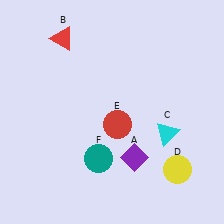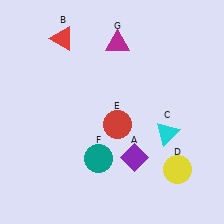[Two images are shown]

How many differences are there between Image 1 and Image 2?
There is 1 difference between the two images.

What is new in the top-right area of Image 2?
A magenta triangle (G) was added in the top-right area of Image 2.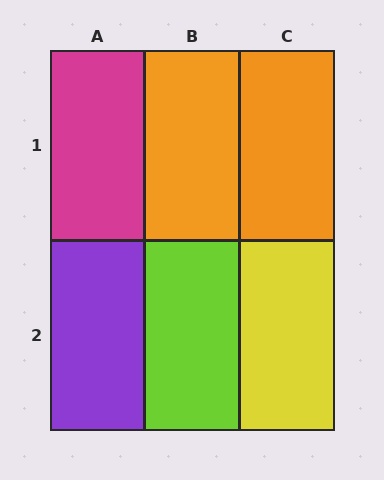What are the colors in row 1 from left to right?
Magenta, orange, orange.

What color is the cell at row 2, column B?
Lime.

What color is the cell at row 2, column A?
Purple.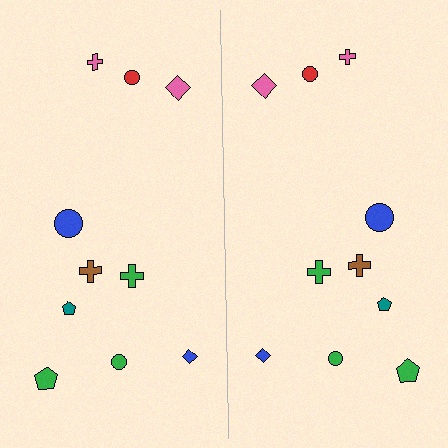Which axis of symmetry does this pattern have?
The pattern has a vertical axis of symmetry running through the center of the image.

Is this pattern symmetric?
Yes, this pattern has bilateral (reflection) symmetry.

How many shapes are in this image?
There are 20 shapes in this image.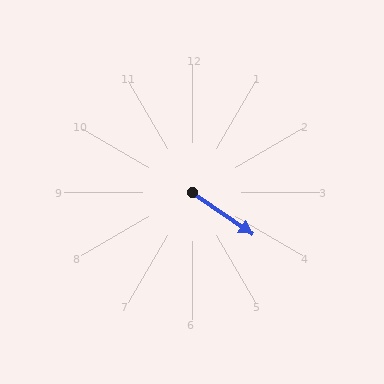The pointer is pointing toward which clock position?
Roughly 4 o'clock.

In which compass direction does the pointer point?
Southeast.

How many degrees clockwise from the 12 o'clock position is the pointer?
Approximately 125 degrees.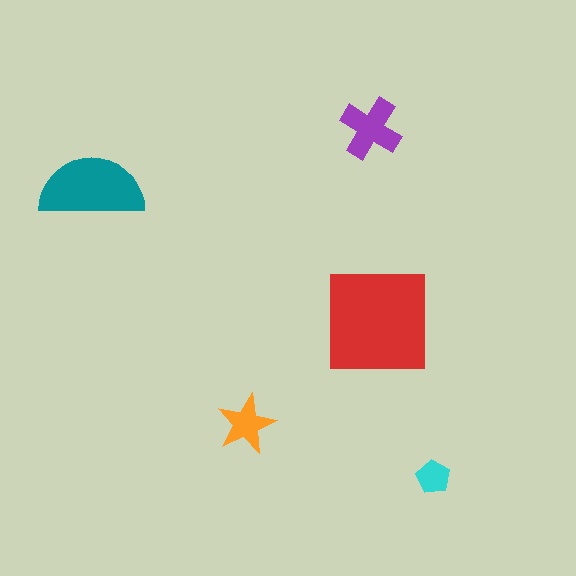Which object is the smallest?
The cyan pentagon.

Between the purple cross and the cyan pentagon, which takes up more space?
The purple cross.